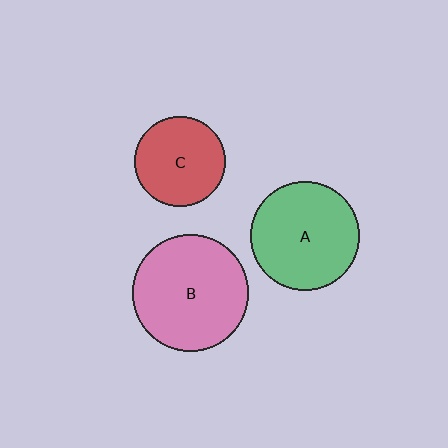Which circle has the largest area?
Circle B (pink).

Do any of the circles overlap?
No, none of the circles overlap.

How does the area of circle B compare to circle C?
Approximately 1.7 times.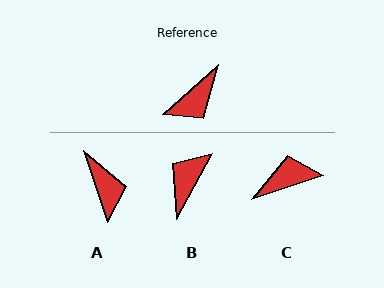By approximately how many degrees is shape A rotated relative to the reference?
Approximately 67 degrees counter-clockwise.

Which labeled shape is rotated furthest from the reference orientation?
B, about 160 degrees away.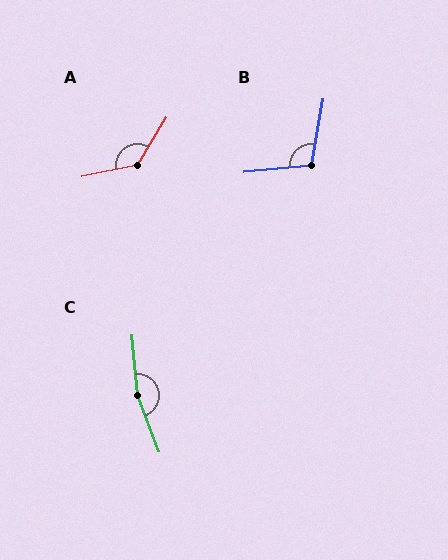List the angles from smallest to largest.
B (105°), A (133°), C (164°).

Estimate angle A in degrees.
Approximately 133 degrees.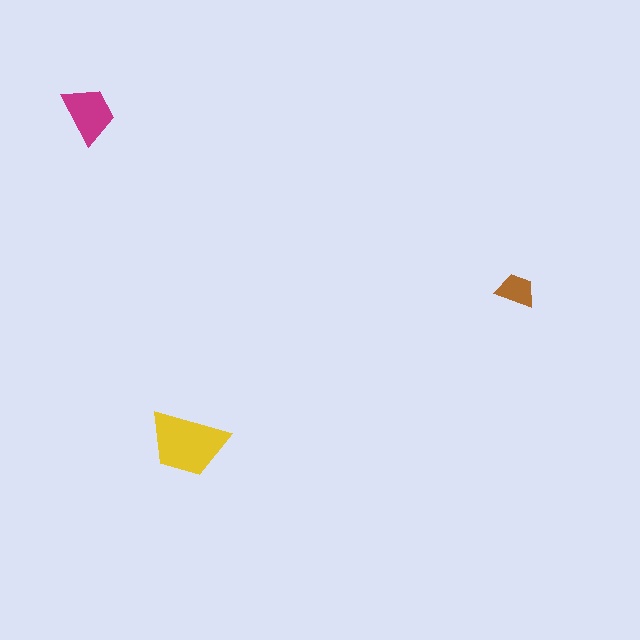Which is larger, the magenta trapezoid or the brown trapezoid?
The magenta one.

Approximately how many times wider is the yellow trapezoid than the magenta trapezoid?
About 1.5 times wider.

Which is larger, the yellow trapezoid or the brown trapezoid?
The yellow one.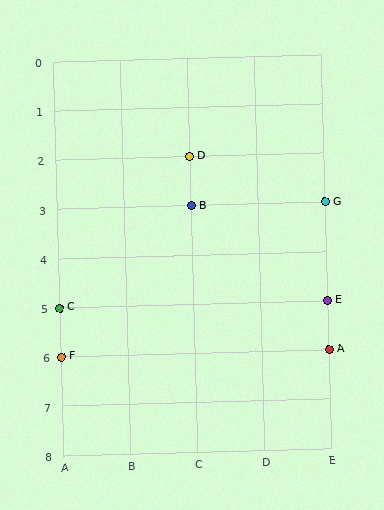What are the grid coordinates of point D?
Point D is at grid coordinates (C, 2).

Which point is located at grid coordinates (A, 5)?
Point C is at (A, 5).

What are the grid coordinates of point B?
Point B is at grid coordinates (C, 3).